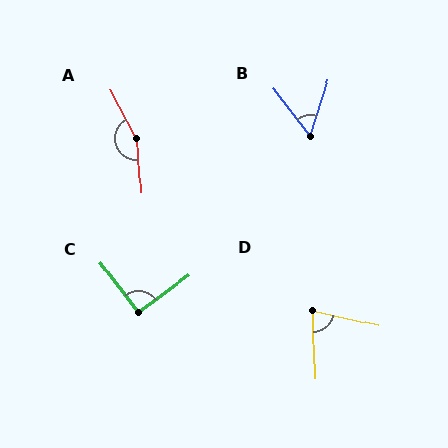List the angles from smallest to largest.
B (56°), D (76°), C (92°), A (156°).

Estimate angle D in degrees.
Approximately 76 degrees.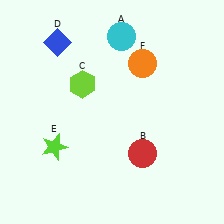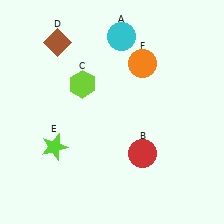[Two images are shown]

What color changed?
The diamond (D) changed from blue in Image 1 to brown in Image 2.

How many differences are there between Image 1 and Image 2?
There is 1 difference between the two images.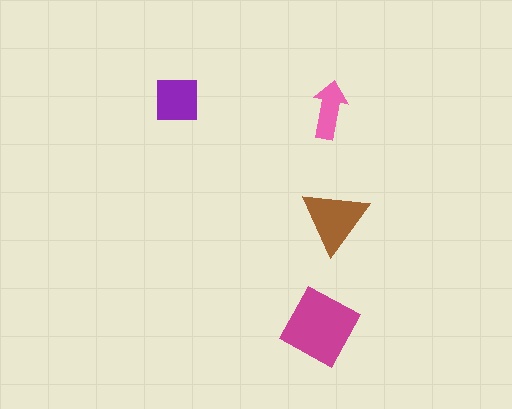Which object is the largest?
The magenta diamond.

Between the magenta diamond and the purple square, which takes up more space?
The magenta diamond.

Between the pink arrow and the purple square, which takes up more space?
The purple square.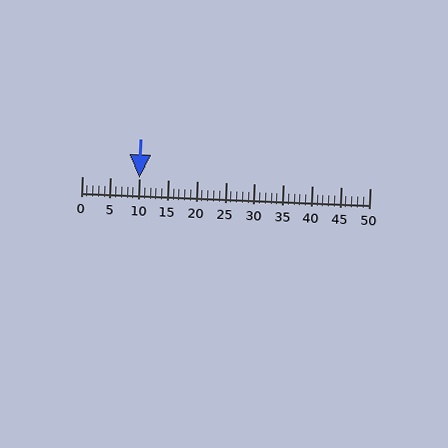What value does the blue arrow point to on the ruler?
The blue arrow points to approximately 10.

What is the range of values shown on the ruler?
The ruler shows values from 0 to 50.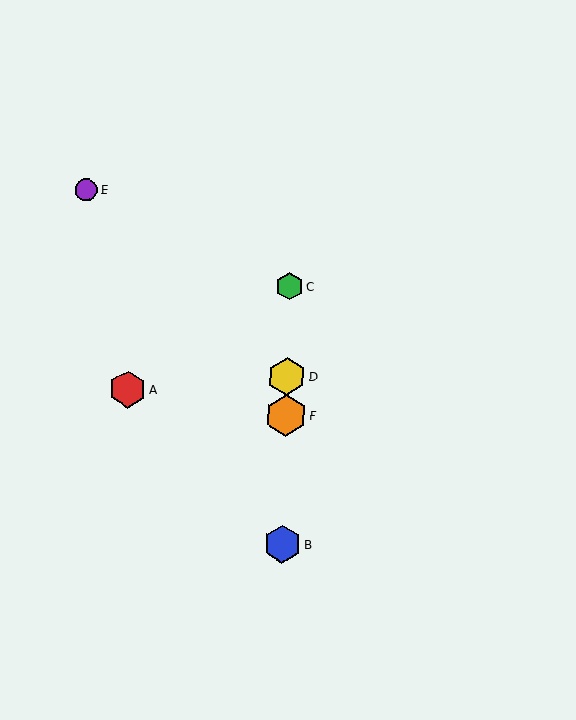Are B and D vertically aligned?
Yes, both are at x≈282.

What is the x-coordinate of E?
Object E is at x≈86.